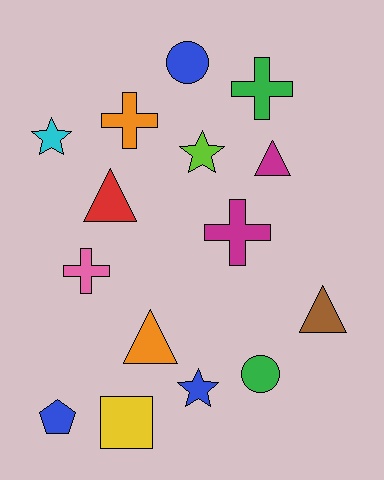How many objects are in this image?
There are 15 objects.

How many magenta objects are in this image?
There are 2 magenta objects.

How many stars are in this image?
There are 3 stars.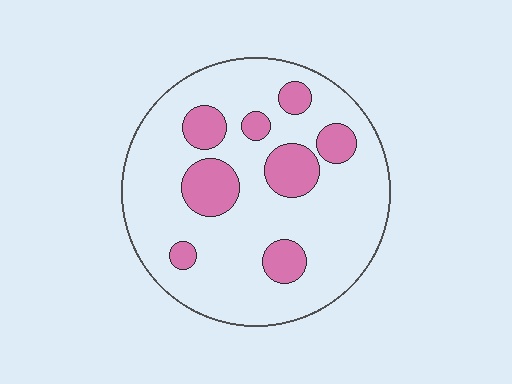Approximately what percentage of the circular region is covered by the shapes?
Approximately 20%.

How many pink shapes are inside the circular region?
8.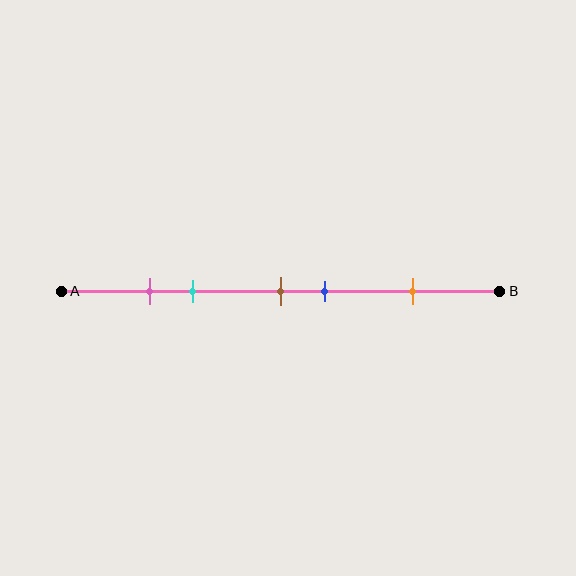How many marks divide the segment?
There are 5 marks dividing the segment.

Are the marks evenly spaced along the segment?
No, the marks are not evenly spaced.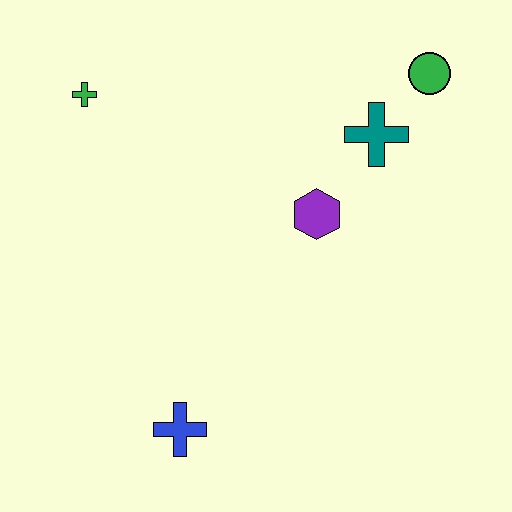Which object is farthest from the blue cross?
The green circle is farthest from the blue cross.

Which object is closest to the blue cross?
The purple hexagon is closest to the blue cross.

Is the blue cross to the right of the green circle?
No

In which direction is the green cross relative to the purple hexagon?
The green cross is to the left of the purple hexagon.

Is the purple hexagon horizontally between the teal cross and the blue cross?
Yes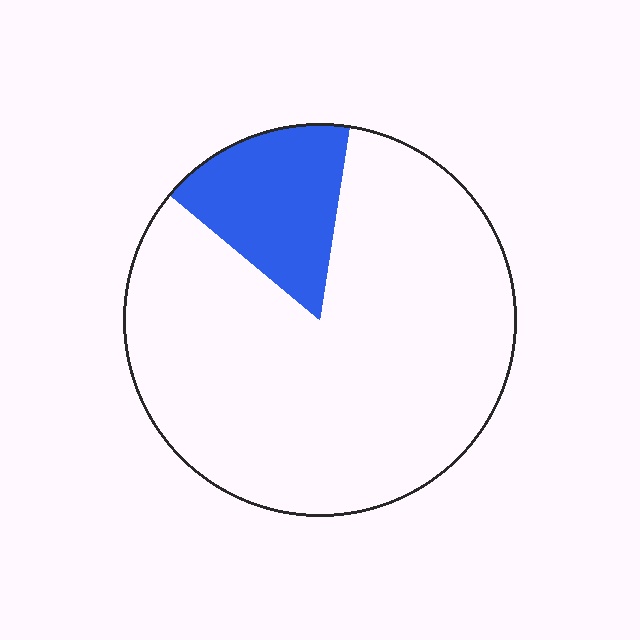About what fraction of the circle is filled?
About one sixth (1/6).